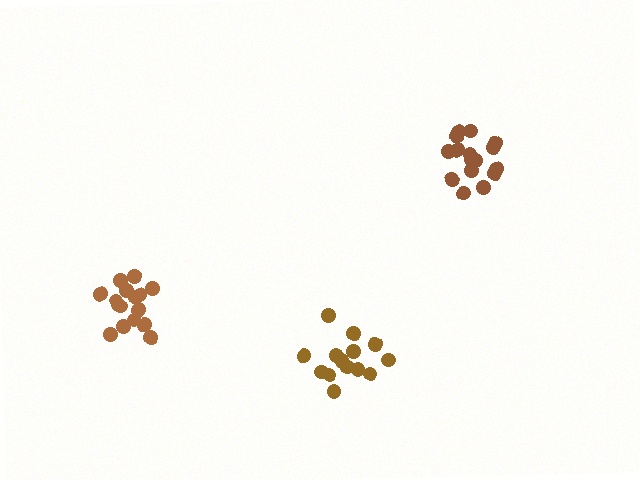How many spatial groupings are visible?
There are 3 spatial groupings.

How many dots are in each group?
Group 1: 17 dots, Group 2: 16 dots, Group 3: 14 dots (47 total).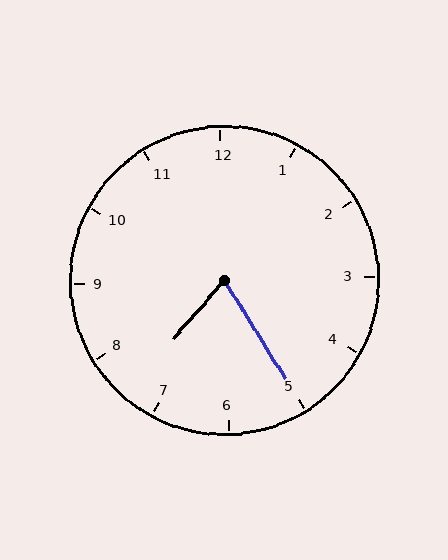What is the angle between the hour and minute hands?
Approximately 72 degrees.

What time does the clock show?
7:25.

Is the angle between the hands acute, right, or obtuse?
It is acute.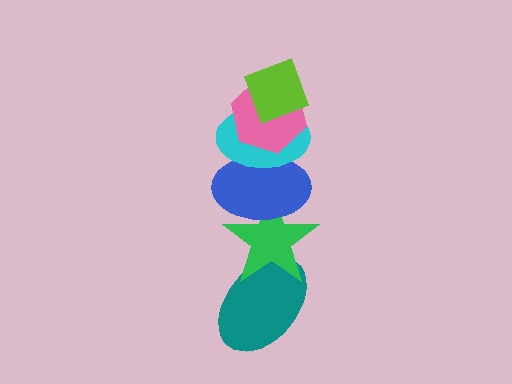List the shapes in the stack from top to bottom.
From top to bottom: the lime diamond, the pink hexagon, the cyan ellipse, the blue ellipse, the green star, the teal ellipse.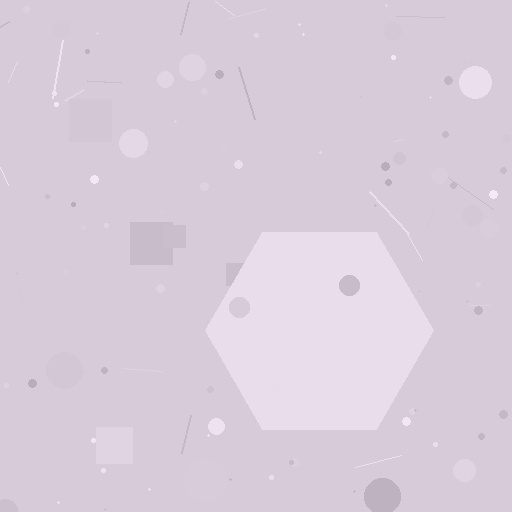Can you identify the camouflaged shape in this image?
The camouflaged shape is a hexagon.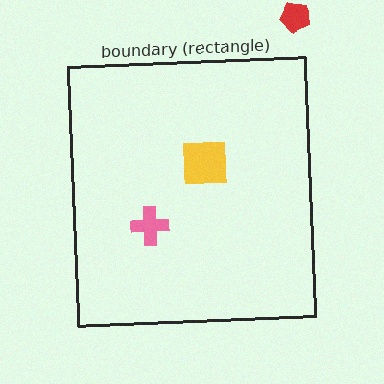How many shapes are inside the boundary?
2 inside, 1 outside.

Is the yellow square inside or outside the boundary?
Inside.